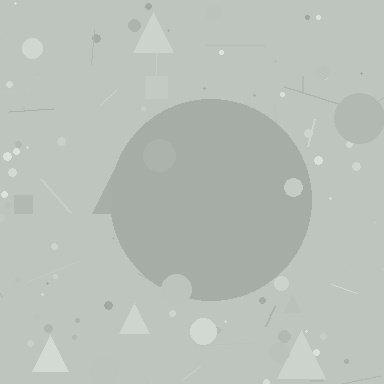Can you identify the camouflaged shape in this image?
The camouflaged shape is a circle.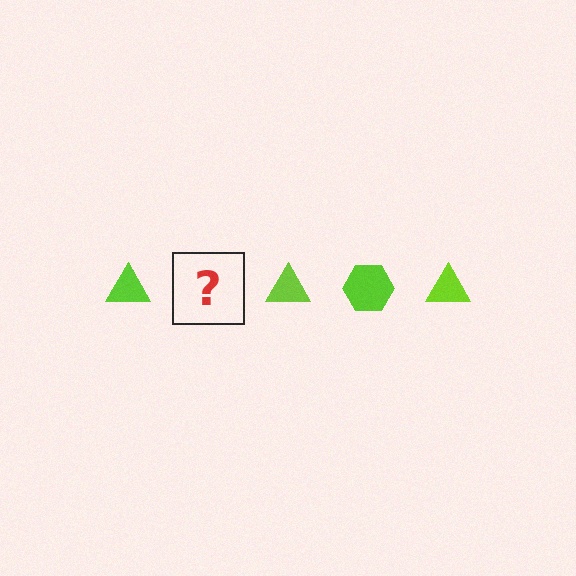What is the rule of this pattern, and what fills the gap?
The rule is that the pattern cycles through triangle, hexagon shapes in lime. The gap should be filled with a lime hexagon.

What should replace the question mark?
The question mark should be replaced with a lime hexagon.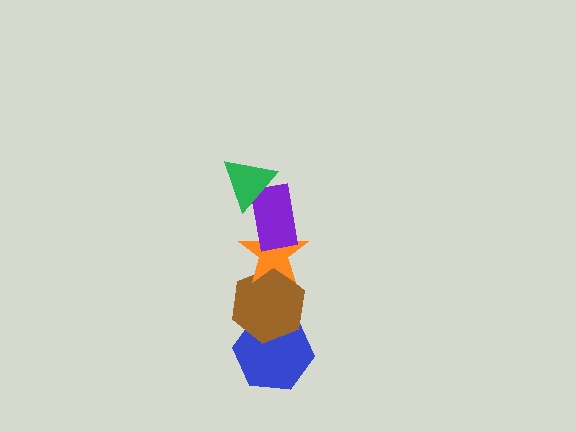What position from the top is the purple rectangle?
The purple rectangle is 2nd from the top.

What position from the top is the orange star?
The orange star is 3rd from the top.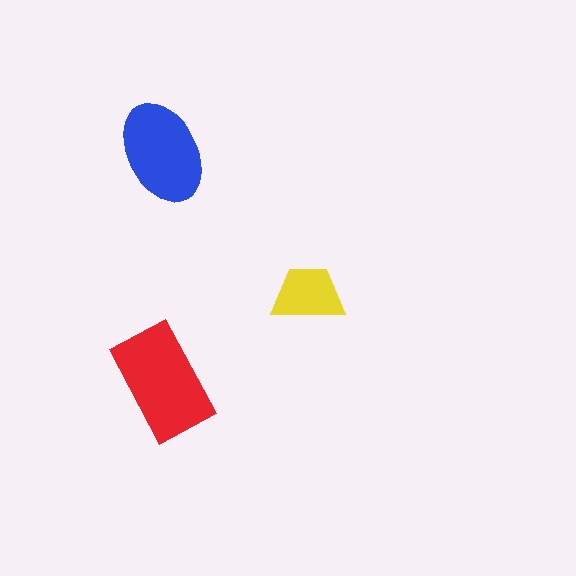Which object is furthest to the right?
The yellow trapezoid is rightmost.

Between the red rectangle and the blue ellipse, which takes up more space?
The red rectangle.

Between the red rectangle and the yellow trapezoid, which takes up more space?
The red rectangle.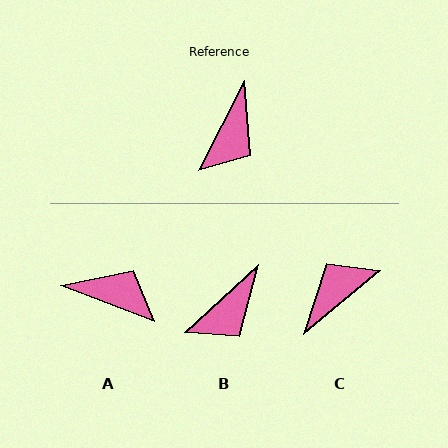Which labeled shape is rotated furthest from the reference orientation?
C, about 157 degrees away.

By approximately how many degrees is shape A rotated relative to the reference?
Approximately 96 degrees counter-clockwise.